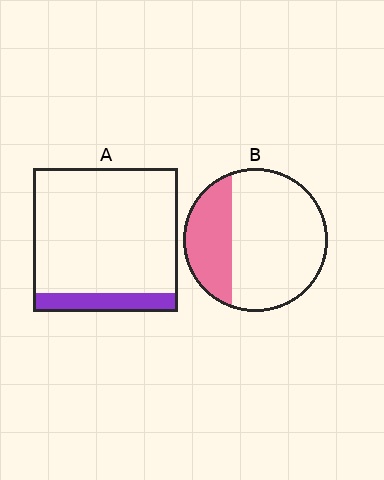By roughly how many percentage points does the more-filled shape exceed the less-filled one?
By roughly 15 percentage points (B over A).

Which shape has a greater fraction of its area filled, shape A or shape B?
Shape B.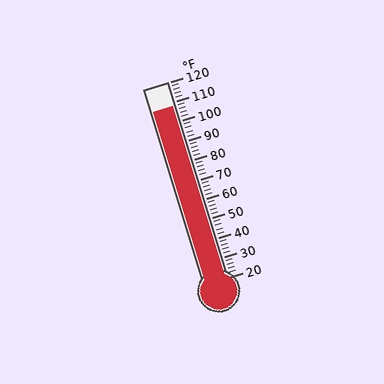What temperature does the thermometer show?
The thermometer shows approximately 108°F.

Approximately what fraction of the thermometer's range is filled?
The thermometer is filled to approximately 90% of its range.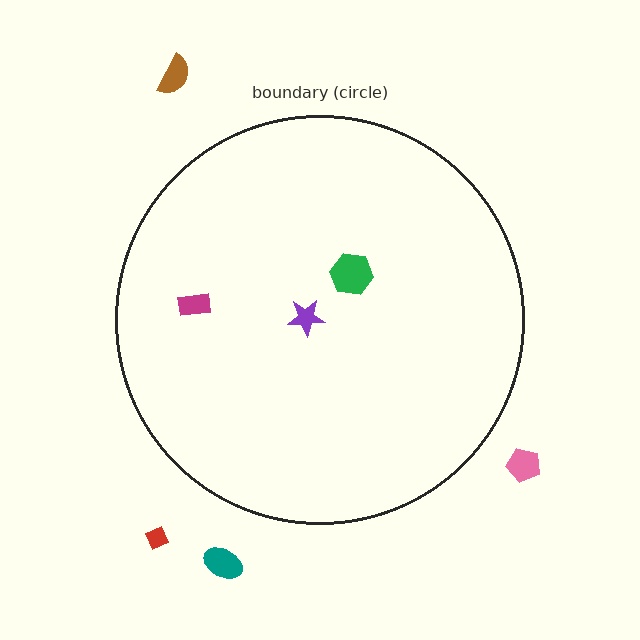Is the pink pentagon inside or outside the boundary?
Outside.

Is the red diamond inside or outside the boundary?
Outside.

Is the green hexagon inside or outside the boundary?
Inside.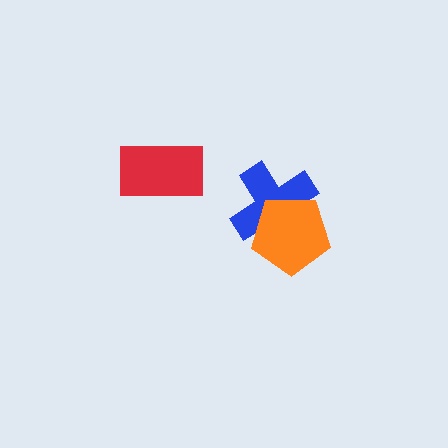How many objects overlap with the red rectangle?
0 objects overlap with the red rectangle.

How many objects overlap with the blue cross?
1 object overlaps with the blue cross.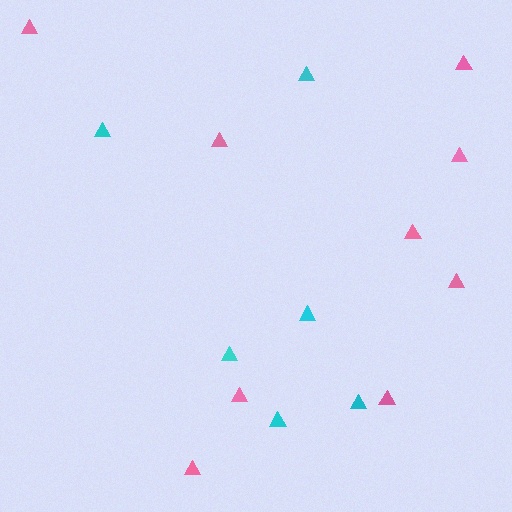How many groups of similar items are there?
There are 2 groups: one group of pink triangles (9) and one group of cyan triangles (6).